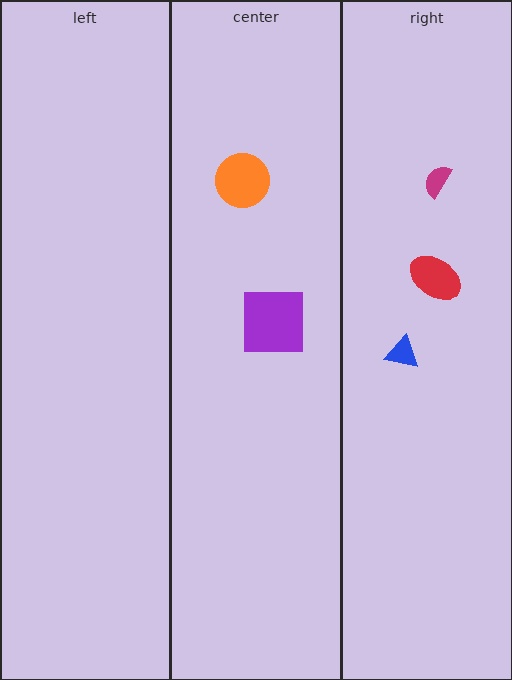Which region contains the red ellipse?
The right region.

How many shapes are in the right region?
3.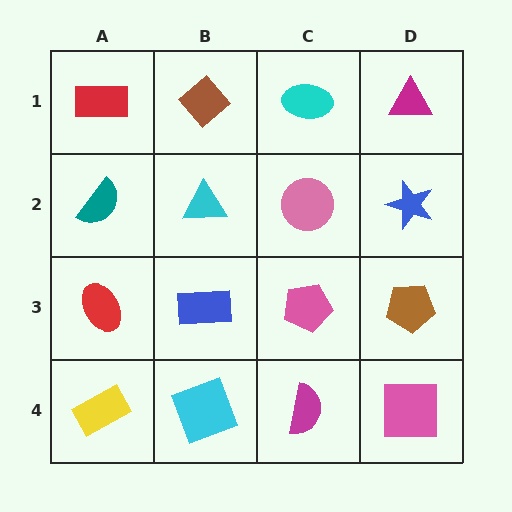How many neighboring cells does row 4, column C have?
3.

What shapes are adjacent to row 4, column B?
A blue rectangle (row 3, column B), a yellow rectangle (row 4, column A), a magenta semicircle (row 4, column C).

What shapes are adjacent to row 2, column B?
A brown diamond (row 1, column B), a blue rectangle (row 3, column B), a teal semicircle (row 2, column A), a pink circle (row 2, column C).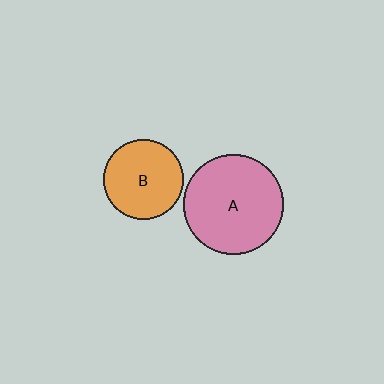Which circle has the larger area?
Circle A (pink).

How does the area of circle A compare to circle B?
Approximately 1.6 times.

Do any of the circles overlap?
No, none of the circles overlap.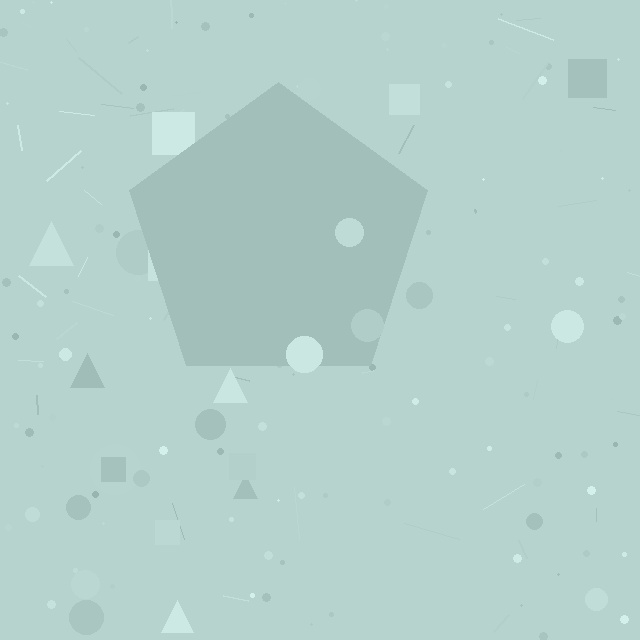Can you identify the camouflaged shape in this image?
The camouflaged shape is a pentagon.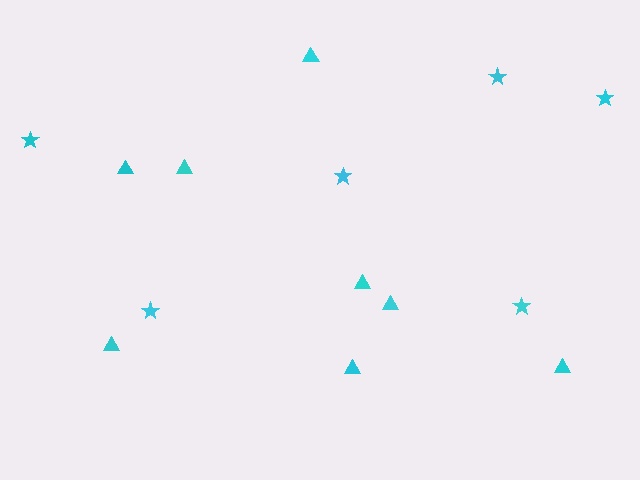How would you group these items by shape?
There are 2 groups: one group of stars (6) and one group of triangles (8).